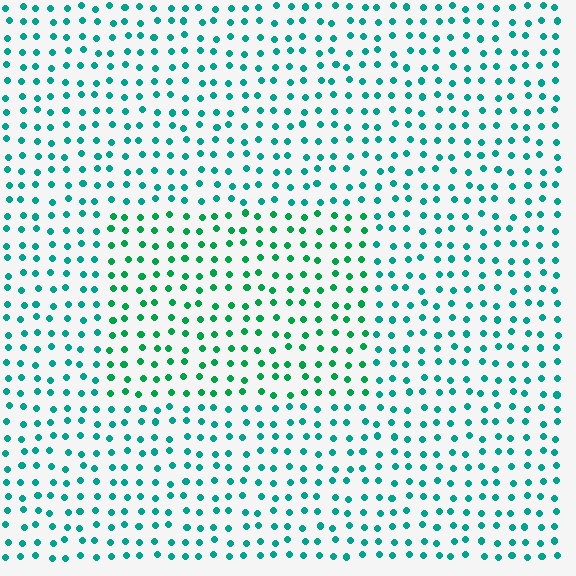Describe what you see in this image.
The image is filled with small teal elements in a uniform arrangement. A rectangle-shaped region is visible where the elements are tinted to a slightly different hue, forming a subtle color boundary.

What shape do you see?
I see a rectangle.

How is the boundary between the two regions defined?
The boundary is defined purely by a slight shift in hue (about 27 degrees). Spacing, size, and orientation are identical on both sides.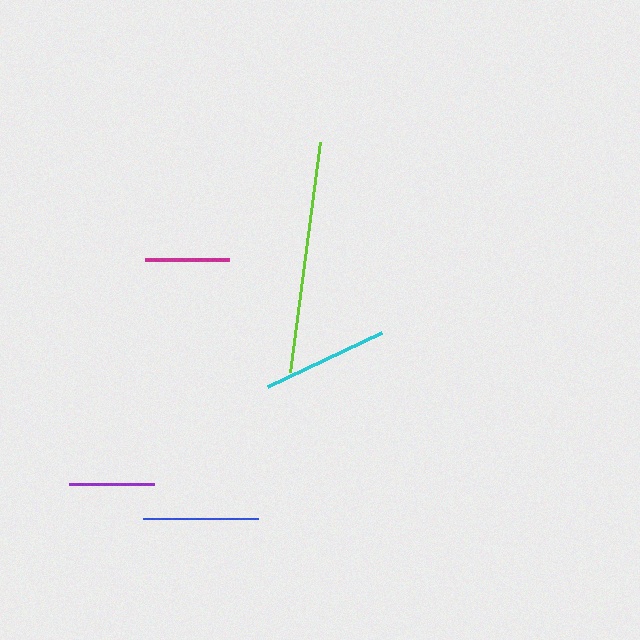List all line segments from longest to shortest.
From longest to shortest: lime, cyan, blue, purple, magenta.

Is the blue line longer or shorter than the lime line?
The lime line is longer than the blue line.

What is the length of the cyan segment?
The cyan segment is approximately 126 pixels long.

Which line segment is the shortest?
The magenta line is the shortest at approximately 84 pixels.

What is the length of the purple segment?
The purple segment is approximately 86 pixels long.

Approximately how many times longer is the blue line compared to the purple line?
The blue line is approximately 1.3 times the length of the purple line.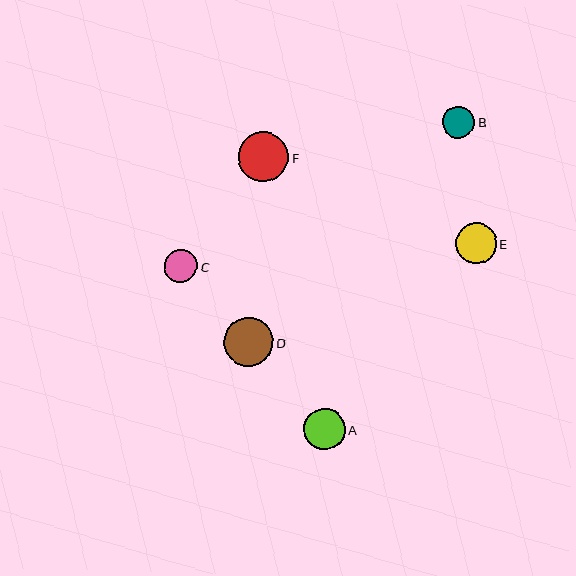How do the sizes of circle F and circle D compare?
Circle F and circle D are approximately the same size.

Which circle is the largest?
Circle F is the largest with a size of approximately 50 pixels.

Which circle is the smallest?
Circle B is the smallest with a size of approximately 32 pixels.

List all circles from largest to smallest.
From largest to smallest: F, D, A, E, C, B.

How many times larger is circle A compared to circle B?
Circle A is approximately 1.3 times the size of circle B.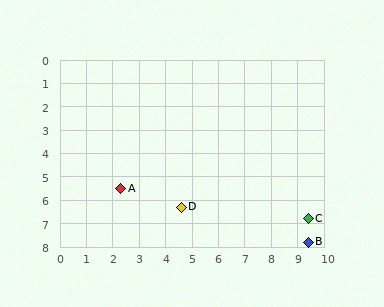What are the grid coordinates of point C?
Point C is at approximately (9.4, 6.8).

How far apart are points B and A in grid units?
Points B and A are about 7.5 grid units apart.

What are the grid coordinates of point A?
Point A is at approximately (2.3, 5.5).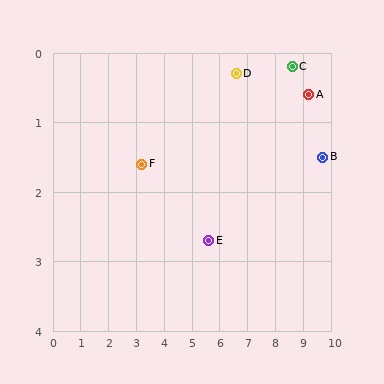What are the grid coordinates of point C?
Point C is at approximately (8.6, 0.2).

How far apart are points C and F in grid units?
Points C and F are about 5.6 grid units apart.